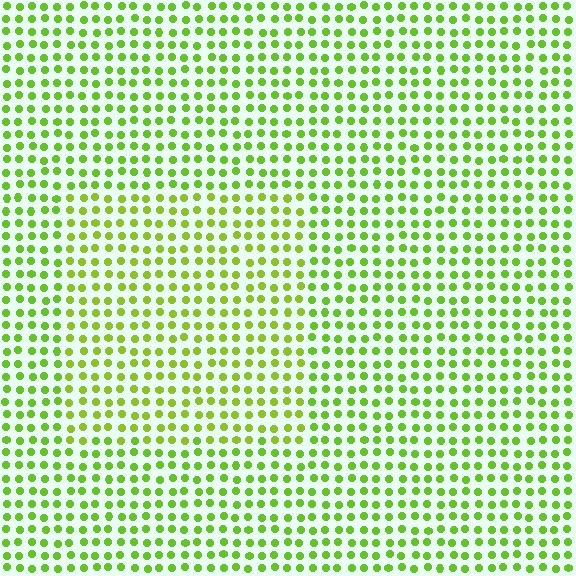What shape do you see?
I see a rectangle.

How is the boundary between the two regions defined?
The boundary is defined purely by a slight shift in hue (about 16 degrees). Spacing, size, and orientation are identical on both sides.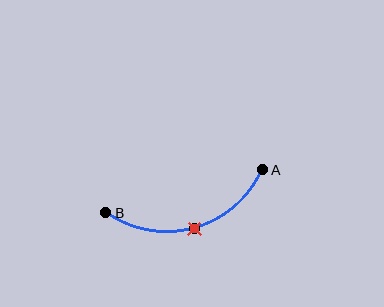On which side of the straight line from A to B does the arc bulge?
The arc bulges below the straight line connecting A and B.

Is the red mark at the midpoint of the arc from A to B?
Yes. The red mark lies on the arc at equal arc-length from both A and B — it is the arc midpoint.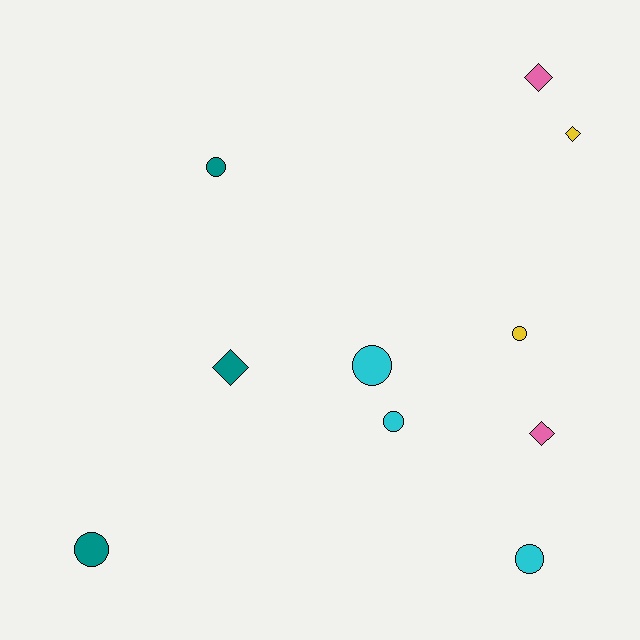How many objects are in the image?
There are 10 objects.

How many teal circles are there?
There are 2 teal circles.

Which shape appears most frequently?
Circle, with 6 objects.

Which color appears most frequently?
Cyan, with 3 objects.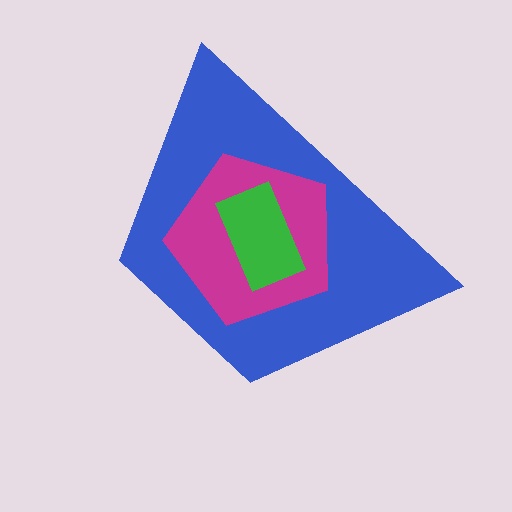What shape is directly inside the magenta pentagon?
The green rectangle.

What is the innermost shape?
The green rectangle.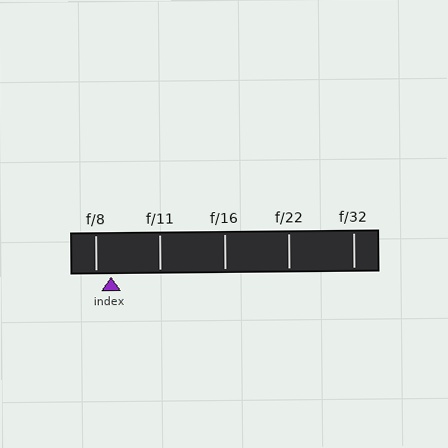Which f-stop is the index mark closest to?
The index mark is closest to f/8.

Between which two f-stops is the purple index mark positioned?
The index mark is between f/8 and f/11.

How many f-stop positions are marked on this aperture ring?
There are 5 f-stop positions marked.